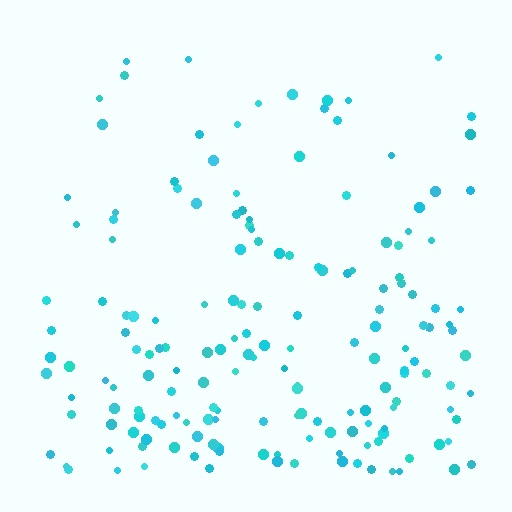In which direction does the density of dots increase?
From top to bottom, with the bottom side densest.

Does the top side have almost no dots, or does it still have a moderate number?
Still a moderate number, just noticeably fewer than the bottom.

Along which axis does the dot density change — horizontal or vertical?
Vertical.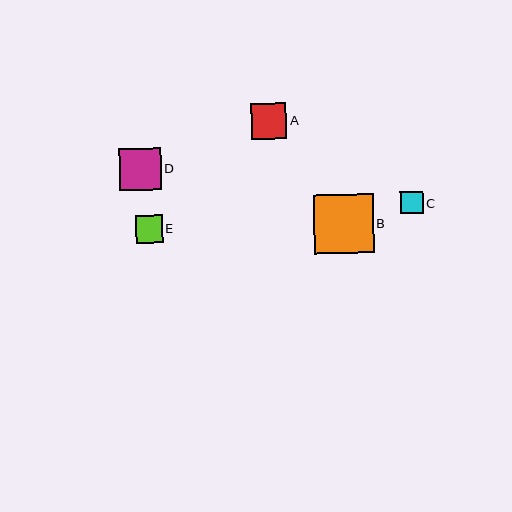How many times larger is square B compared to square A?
Square B is approximately 1.7 times the size of square A.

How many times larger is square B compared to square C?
Square B is approximately 2.6 times the size of square C.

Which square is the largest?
Square B is the largest with a size of approximately 60 pixels.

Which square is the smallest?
Square C is the smallest with a size of approximately 23 pixels.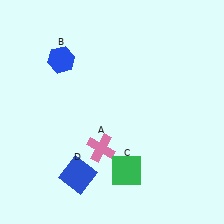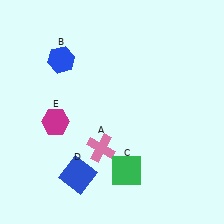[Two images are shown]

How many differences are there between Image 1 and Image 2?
There is 1 difference between the two images.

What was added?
A magenta hexagon (E) was added in Image 2.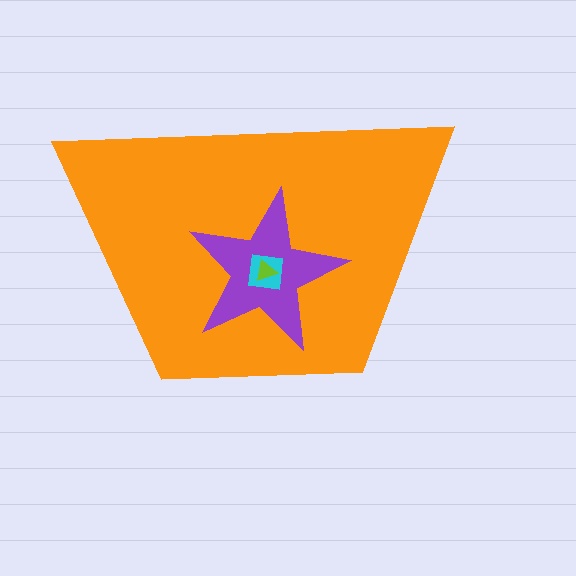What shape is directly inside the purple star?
The cyan square.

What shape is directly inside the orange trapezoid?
The purple star.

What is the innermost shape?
The lime triangle.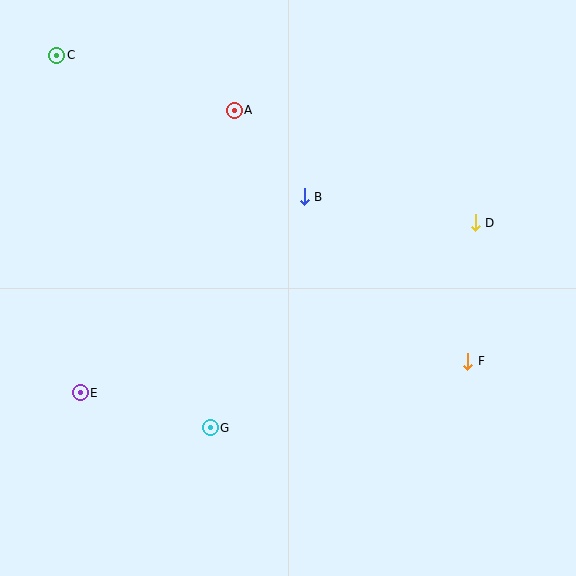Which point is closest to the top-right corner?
Point D is closest to the top-right corner.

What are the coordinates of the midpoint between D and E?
The midpoint between D and E is at (278, 308).